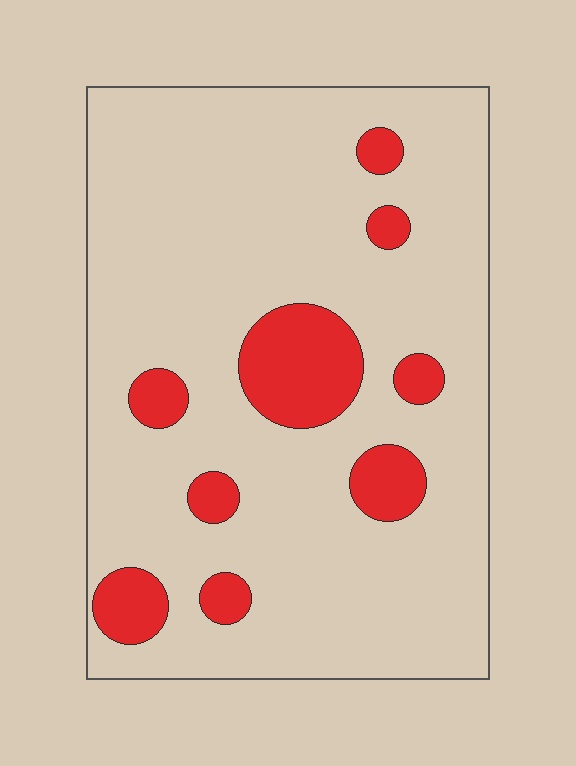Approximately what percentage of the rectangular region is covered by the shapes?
Approximately 15%.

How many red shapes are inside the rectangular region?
9.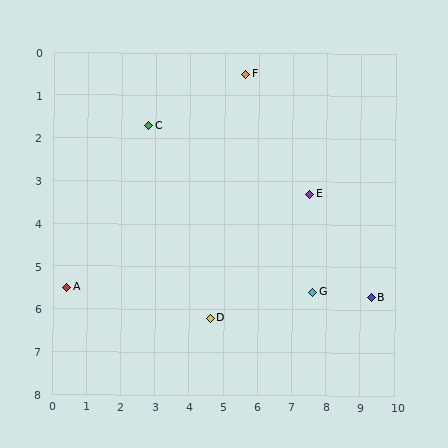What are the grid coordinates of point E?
Point E is at approximately (7.5, 3.3).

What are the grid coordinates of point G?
Point G is at approximately (7.6, 5.6).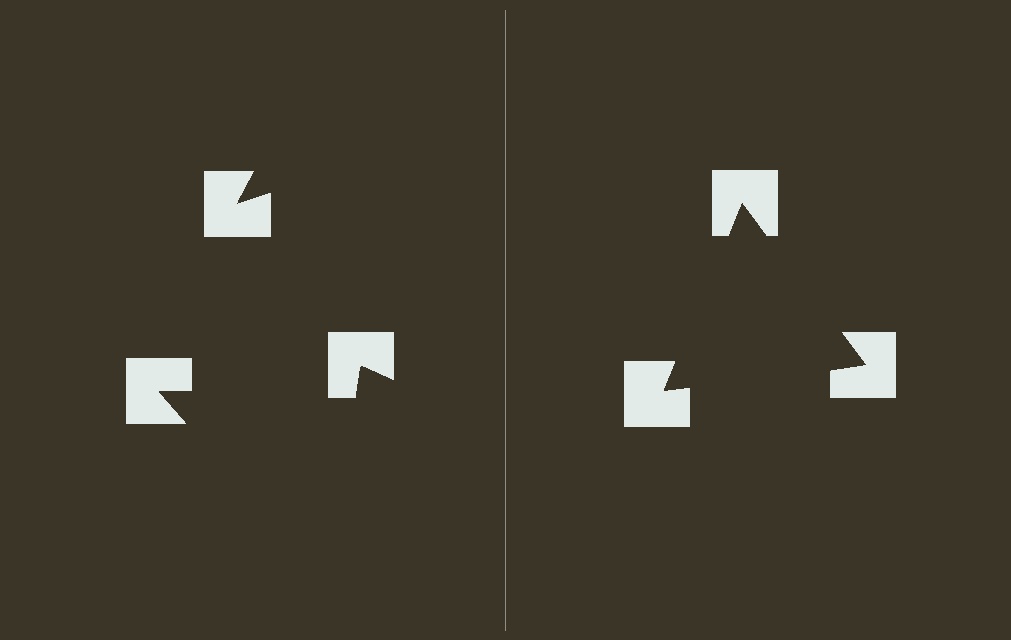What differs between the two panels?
The notched squares are positioned identically on both sides; only the wedge orientations differ. On the right they align to a triangle; on the left they are misaligned.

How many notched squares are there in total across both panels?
6 — 3 on each side.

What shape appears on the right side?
An illusory triangle.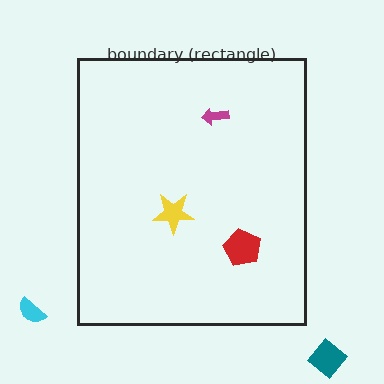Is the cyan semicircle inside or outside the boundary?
Outside.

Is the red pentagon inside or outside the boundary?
Inside.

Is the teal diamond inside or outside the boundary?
Outside.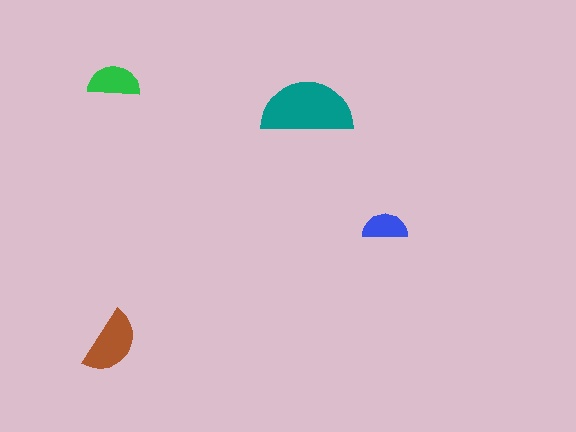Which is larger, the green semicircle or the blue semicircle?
The green one.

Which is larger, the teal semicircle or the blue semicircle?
The teal one.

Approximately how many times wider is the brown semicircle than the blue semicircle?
About 1.5 times wider.